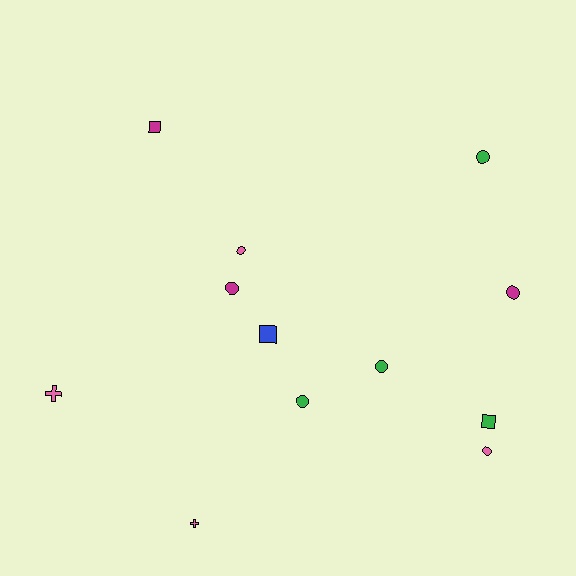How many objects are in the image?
There are 12 objects.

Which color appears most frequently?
Green, with 4 objects.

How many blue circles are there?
There are no blue circles.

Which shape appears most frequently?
Circle, with 7 objects.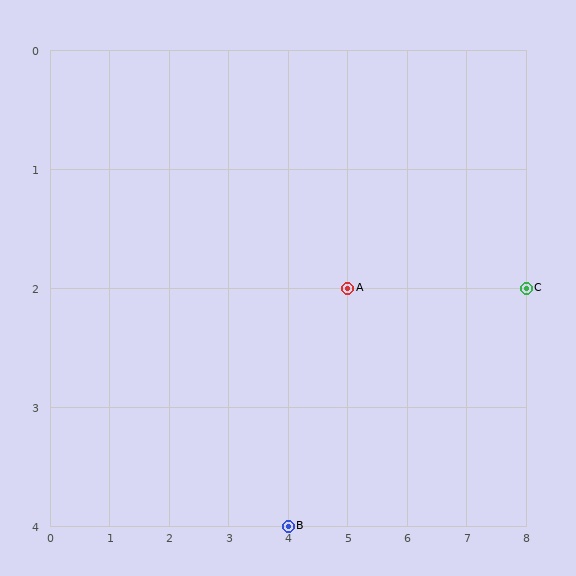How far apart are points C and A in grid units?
Points C and A are 3 columns apart.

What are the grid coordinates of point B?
Point B is at grid coordinates (4, 4).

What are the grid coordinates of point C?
Point C is at grid coordinates (8, 2).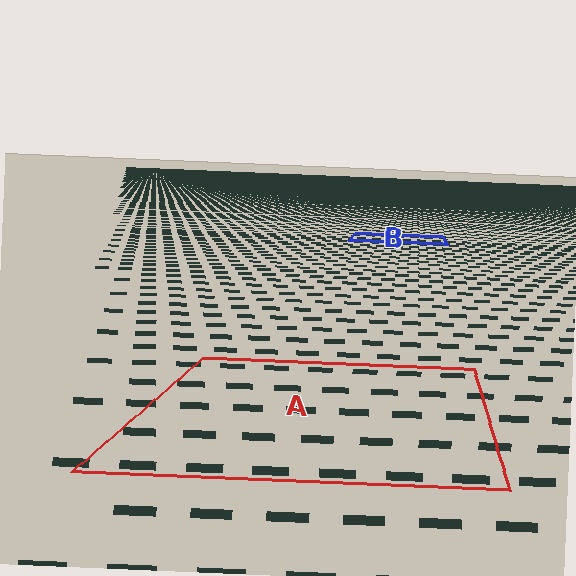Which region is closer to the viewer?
Region A is closer. The texture elements there are larger and more spread out.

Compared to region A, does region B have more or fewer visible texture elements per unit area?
Region B has more texture elements per unit area — they are packed more densely because it is farther away.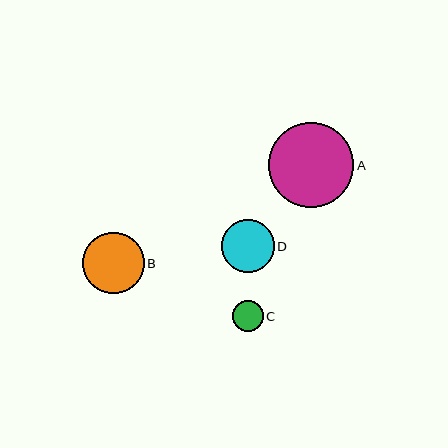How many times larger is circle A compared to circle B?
Circle A is approximately 1.4 times the size of circle B.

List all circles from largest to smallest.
From largest to smallest: A, B, D, C.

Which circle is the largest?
Circle A is the largest with a size of approximately 86 pixels.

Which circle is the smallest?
Circle C is the smallest with a size of approximately 31 pixels.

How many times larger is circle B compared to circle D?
Circle B is approximately 1.2 times the size of circle D.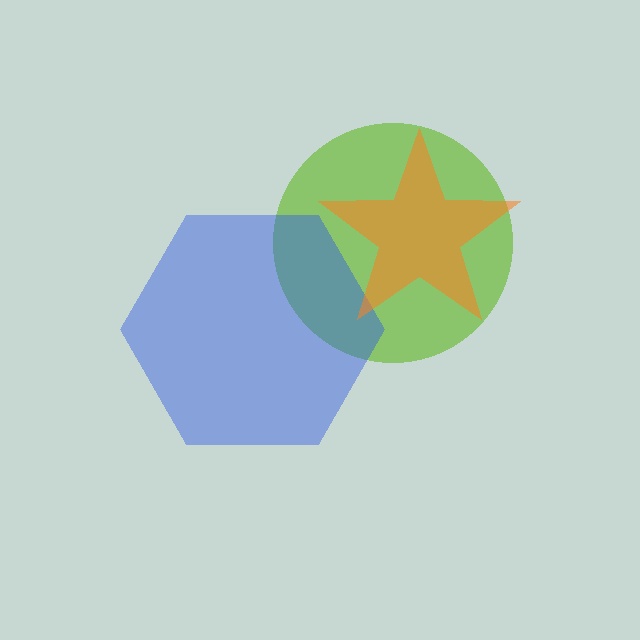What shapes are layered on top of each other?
The layered shapes are: a lime circle, a blue hexagon, an orange star.